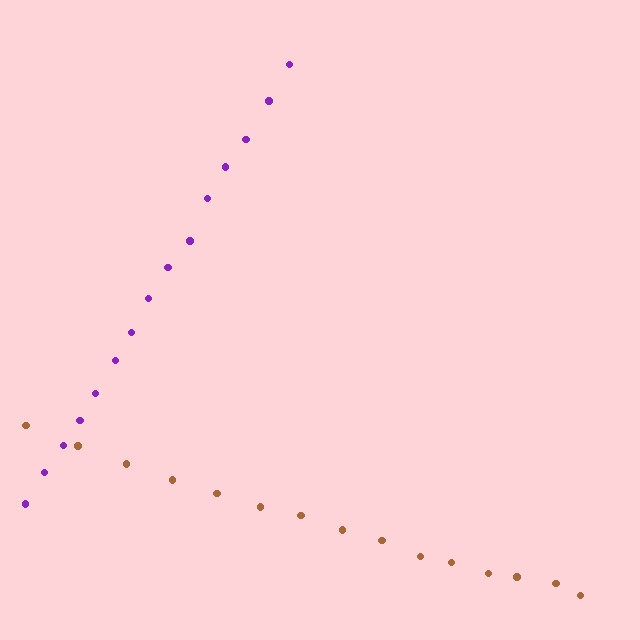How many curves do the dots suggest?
There are 2 distinct paths.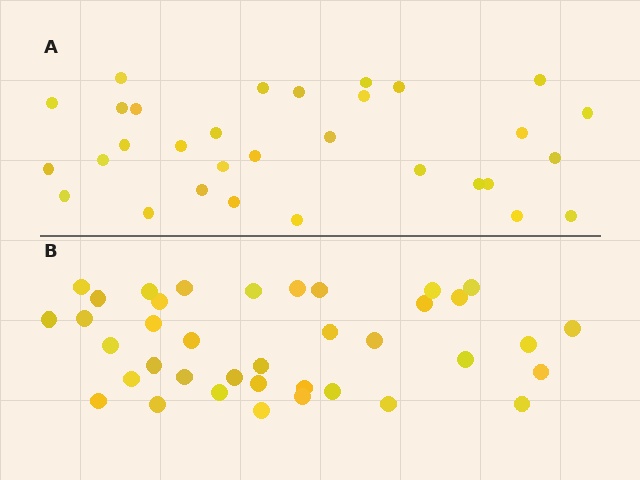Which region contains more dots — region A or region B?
Region B (the bottom region) has more dots.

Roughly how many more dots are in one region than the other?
Region B has roughly 8 or so more dots than region A.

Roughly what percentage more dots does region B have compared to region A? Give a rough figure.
About 25% more.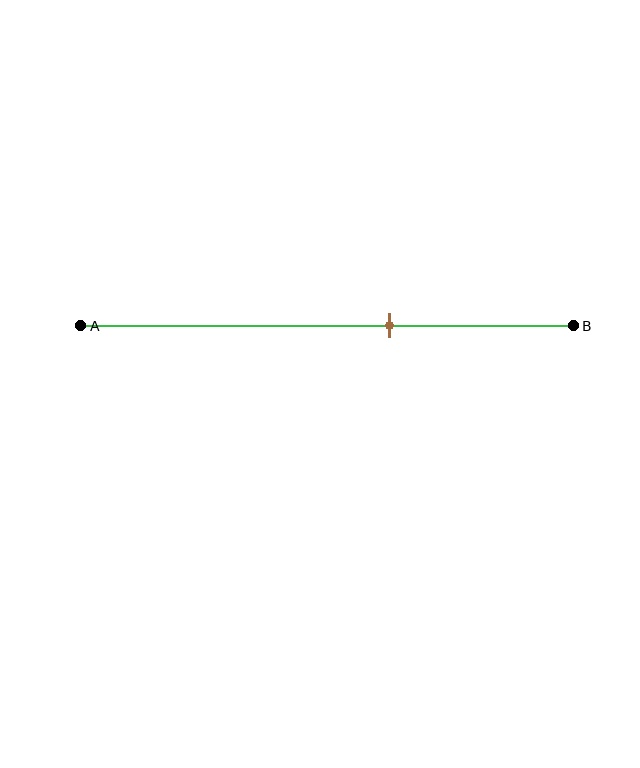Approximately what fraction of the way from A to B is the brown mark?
The brown mark is approximately 65% of the way from A to B.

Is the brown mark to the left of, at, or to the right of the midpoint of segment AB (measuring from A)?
The brown mark is to the right of the midpoint of segment AB.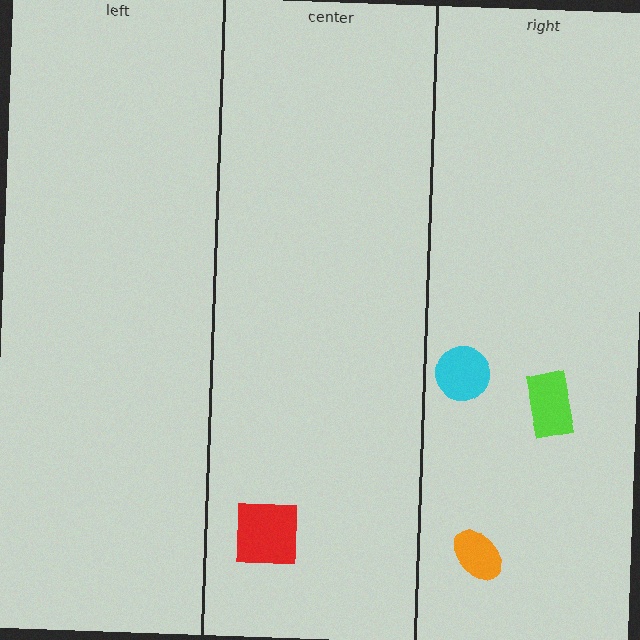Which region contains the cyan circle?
The right region.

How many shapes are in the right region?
3.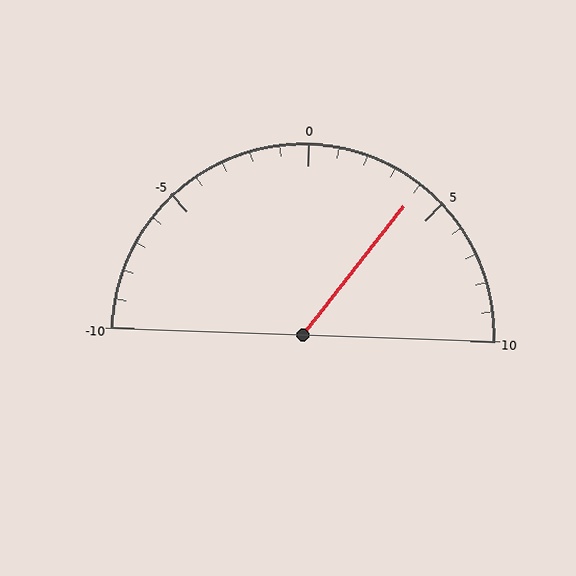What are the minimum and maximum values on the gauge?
The gauge ranges from -10 to 10.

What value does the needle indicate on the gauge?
The needle indicates approximately 4.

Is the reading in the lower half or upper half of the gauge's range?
The reading is in the upper half of the range (-10 to 10).